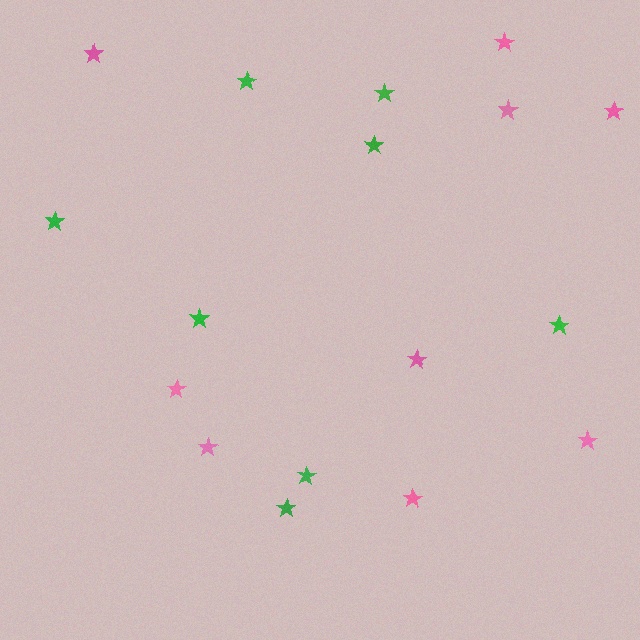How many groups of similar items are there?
There are 2 groups: one group of green stars (8) and one group of pink stars (9).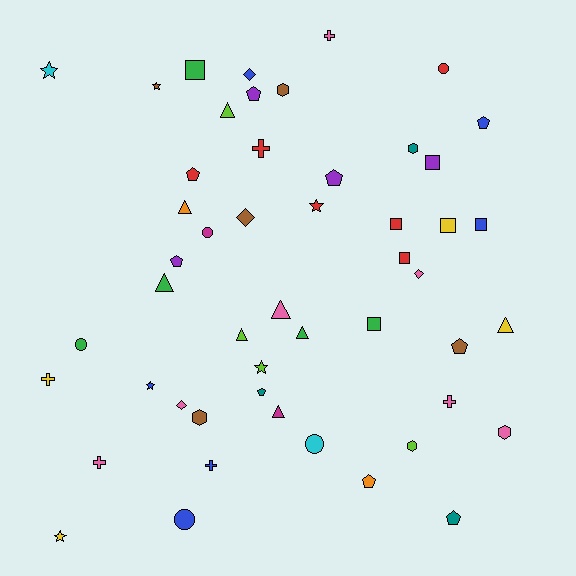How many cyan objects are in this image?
There are 2 cyan objects.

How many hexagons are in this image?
There are 5 hexagons.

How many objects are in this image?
There are 50 objects.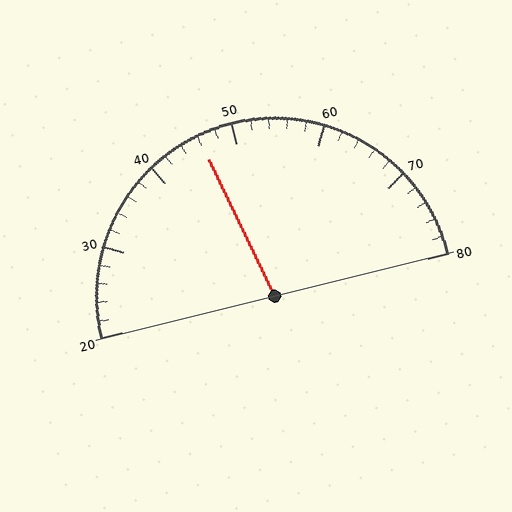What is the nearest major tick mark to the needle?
The nearest major tick mark is 50.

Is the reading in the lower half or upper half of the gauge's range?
The reading is in the lower half of the range (20 to 80).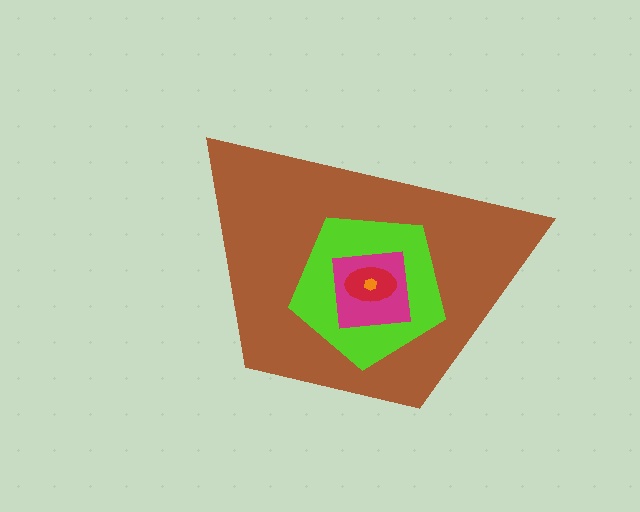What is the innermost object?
The orange hexagon.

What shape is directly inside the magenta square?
The red ellipse.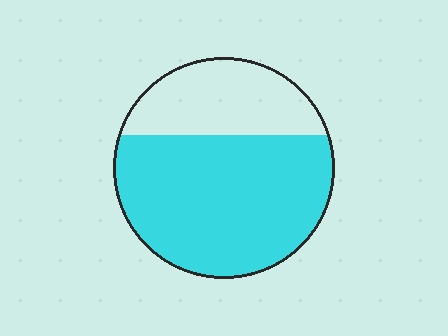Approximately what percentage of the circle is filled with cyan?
Approximately 70%.